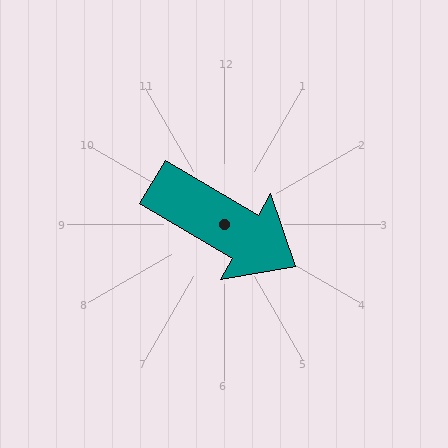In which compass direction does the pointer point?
Southeast.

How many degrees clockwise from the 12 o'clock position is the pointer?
Approximately 121 degrees.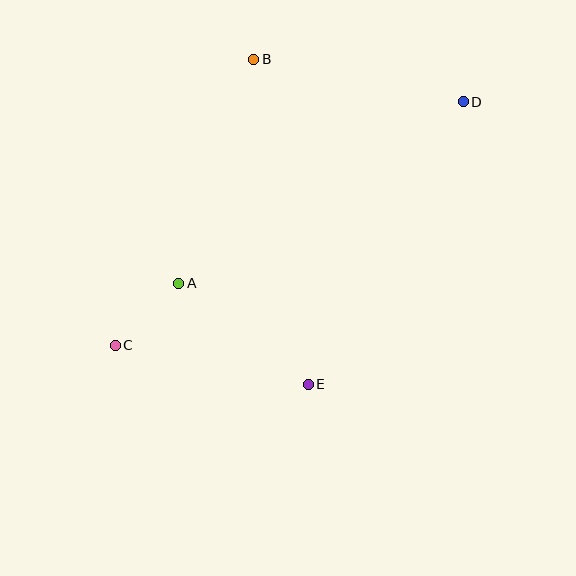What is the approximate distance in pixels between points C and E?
The distance between C and E is approximately 197 pixels.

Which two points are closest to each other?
Points A and C are closest to each other.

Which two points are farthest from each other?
Points C and D are farthest from each other.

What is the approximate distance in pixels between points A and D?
The distance between A and D is approximately 337 pixels.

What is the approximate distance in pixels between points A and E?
The distance between A and E is approximately 164 pixels.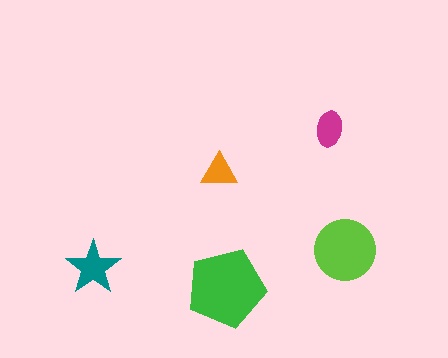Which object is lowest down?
The green pentagon is bottommost.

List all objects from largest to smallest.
The green pentagon, the lime circle, the teal star, the magenta ellipse, the orange triangle.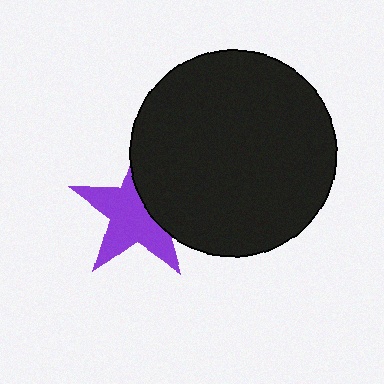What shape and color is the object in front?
The object in front is a black circle.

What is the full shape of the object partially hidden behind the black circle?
The partially hidden object is a purple star.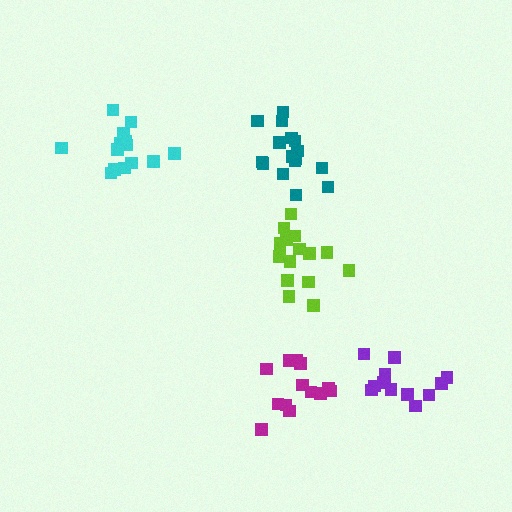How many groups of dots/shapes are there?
There are 5 groups.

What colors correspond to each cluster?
The clusters are colored: purple, magenta, cyan, lime, teal.